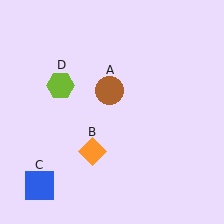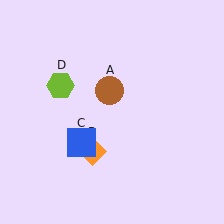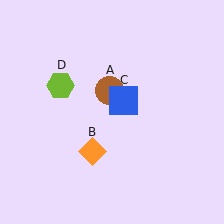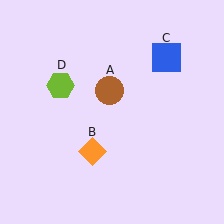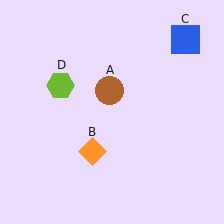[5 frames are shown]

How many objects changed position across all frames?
1 object changed position: blue square (object C).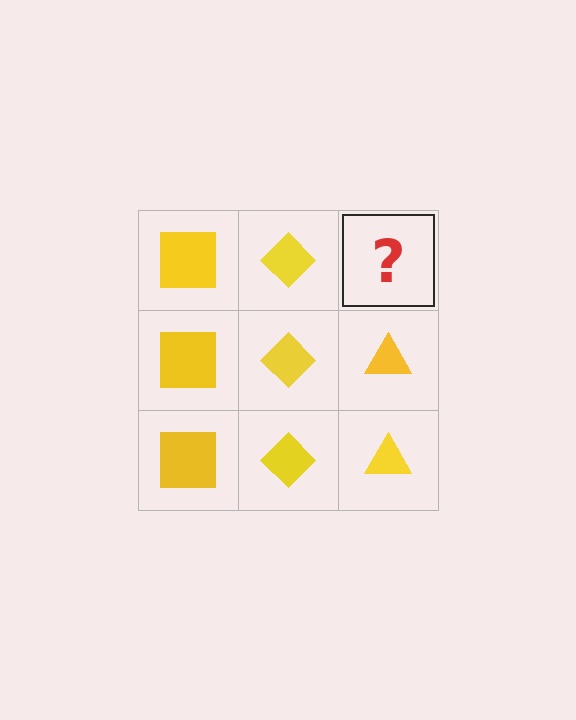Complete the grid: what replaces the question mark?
The question mark should be replaced with a yellow triangle.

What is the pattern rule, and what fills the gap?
The rule is that each column has a consistent shape. The gap should be filled with a yellow triangle.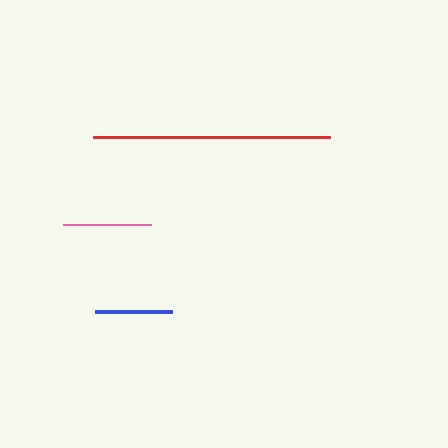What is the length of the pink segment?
The pink segment is approximately 88 pixels long.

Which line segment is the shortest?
The blue line is the shortest at approximately 77 pixels.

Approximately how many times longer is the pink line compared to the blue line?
The pink line is approximately 1.1 times the length of the blue line.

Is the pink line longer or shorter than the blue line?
The pink line is longer than the blue line.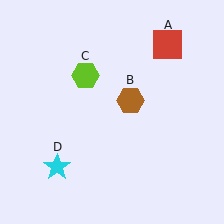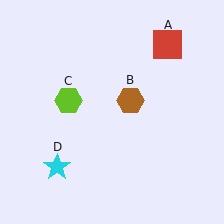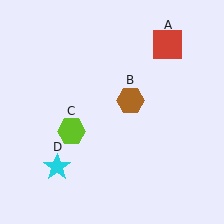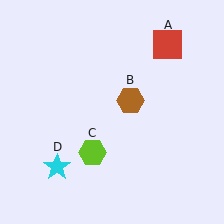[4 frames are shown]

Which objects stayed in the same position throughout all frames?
Red square (object A) and brown hexagon (object B) and cyan star (object D) remained stationary.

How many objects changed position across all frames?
1 object changed position: lime hexagon (object C).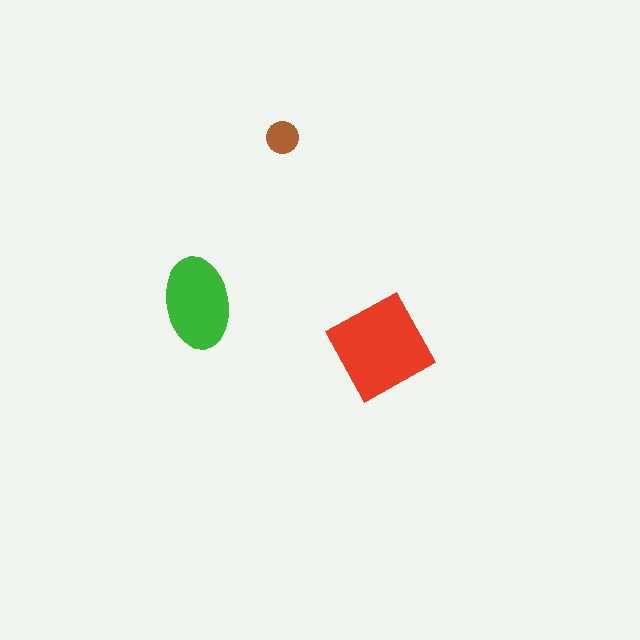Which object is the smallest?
The brown circle.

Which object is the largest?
The red square.